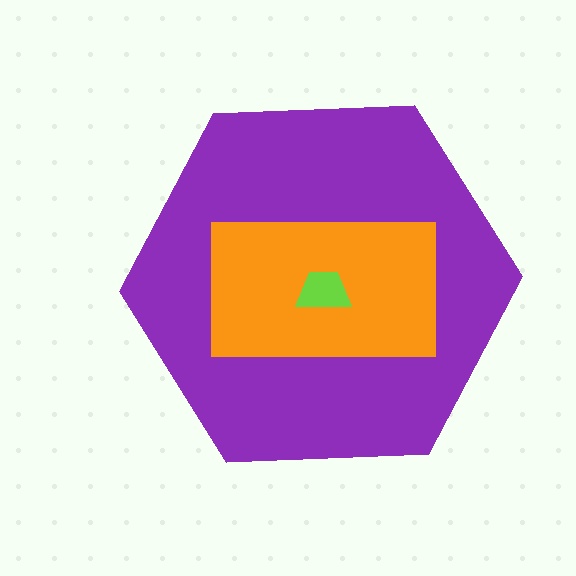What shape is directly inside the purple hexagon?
The orange rectangle.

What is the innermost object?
The lime trapezoid.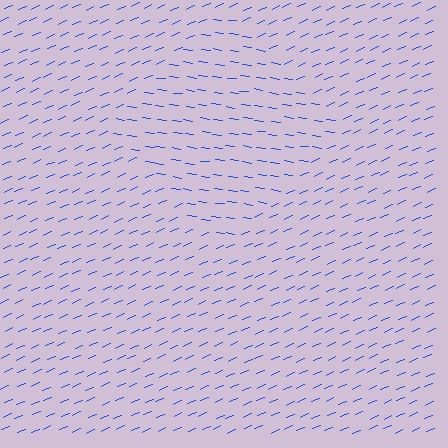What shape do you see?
I see a diamond.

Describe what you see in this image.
The image is filled with small blue line segments. A diamond region in the image has lines oriented differently from the surrounding lines, creating a visible texture boundary.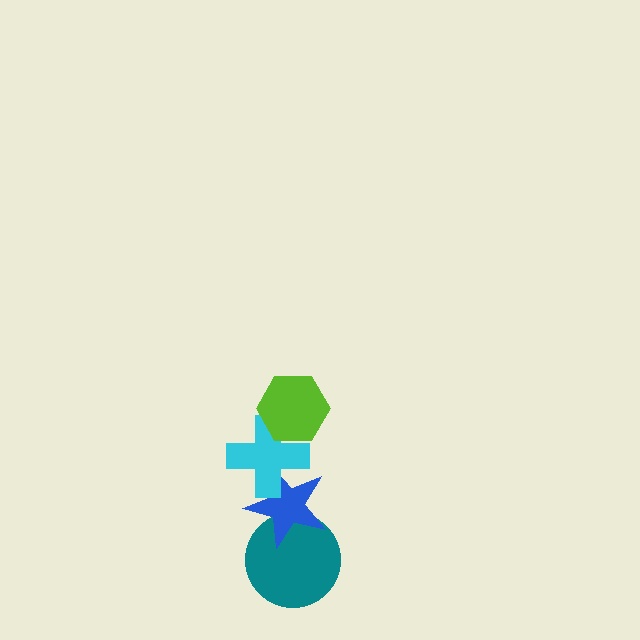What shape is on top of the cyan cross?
The lime hexagon is on top of the cyan cross.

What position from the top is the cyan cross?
The cyan cross is 2nd from the top.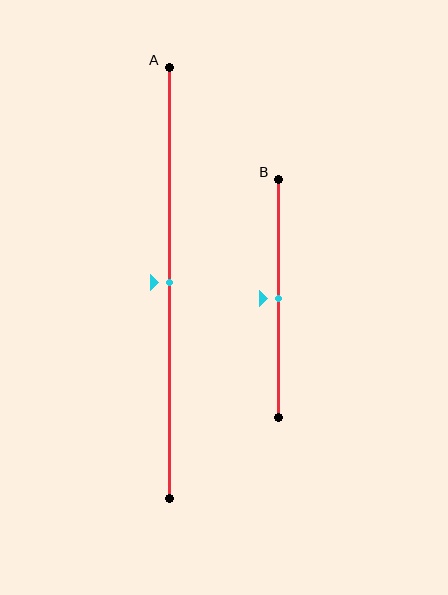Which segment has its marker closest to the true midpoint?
Segment A has its marker closest to the true midpoint.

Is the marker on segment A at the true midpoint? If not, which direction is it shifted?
Yes, the marker on segment A is at the true midpoint.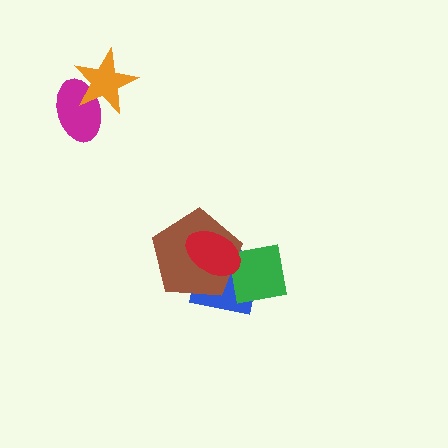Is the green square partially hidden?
Yes, it is partially covered by another shape.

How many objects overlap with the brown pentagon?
3 objects overlap with the brown pentagon.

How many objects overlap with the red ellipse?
3 objects overlap with the red ellipse.